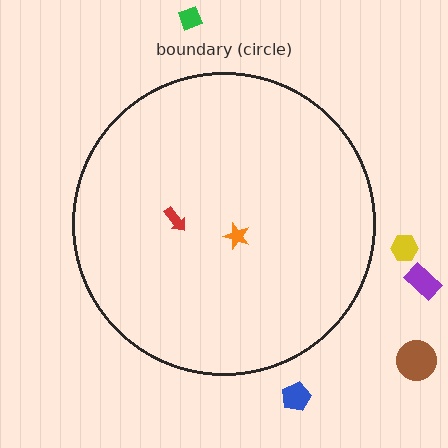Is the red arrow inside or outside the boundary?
Inside.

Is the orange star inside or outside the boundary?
Inside.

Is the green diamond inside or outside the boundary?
Outside.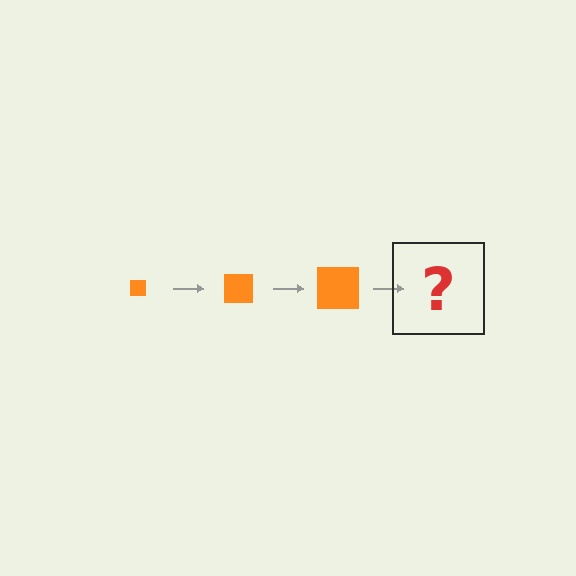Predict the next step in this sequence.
The next step is an orange square, larger than the previous one.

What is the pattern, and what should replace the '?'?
The pattern is that the square gets progressively larger each step. The '?' should be an orange square, larger than the previous one.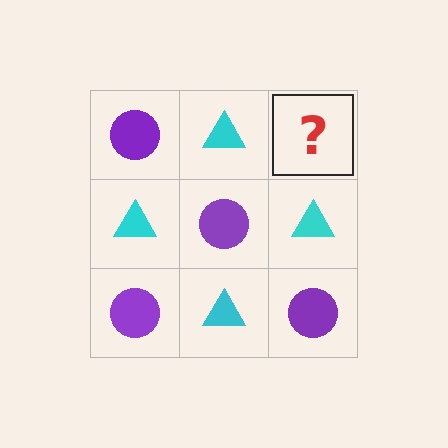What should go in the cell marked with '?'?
The missing cell should contain a purple circle.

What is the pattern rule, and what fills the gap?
The rule is that it alternates purple circle and cyan triangle in a checkerboard pattern. The gap should be filled with a purple circle.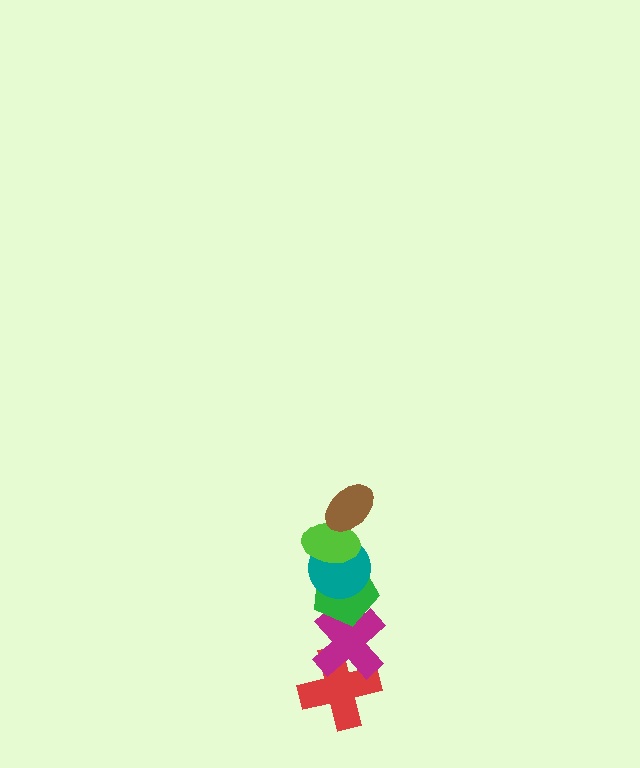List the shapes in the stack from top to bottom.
From top to bottom: the brown ellipse, the lime ellipse, the teal circle, the green pentagon, the magenta cross, the red cross.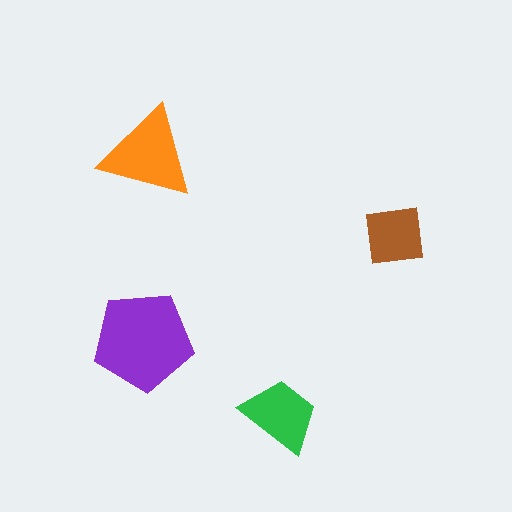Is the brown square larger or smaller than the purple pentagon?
Smaller.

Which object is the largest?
The purple pentagon.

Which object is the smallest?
The brown square.